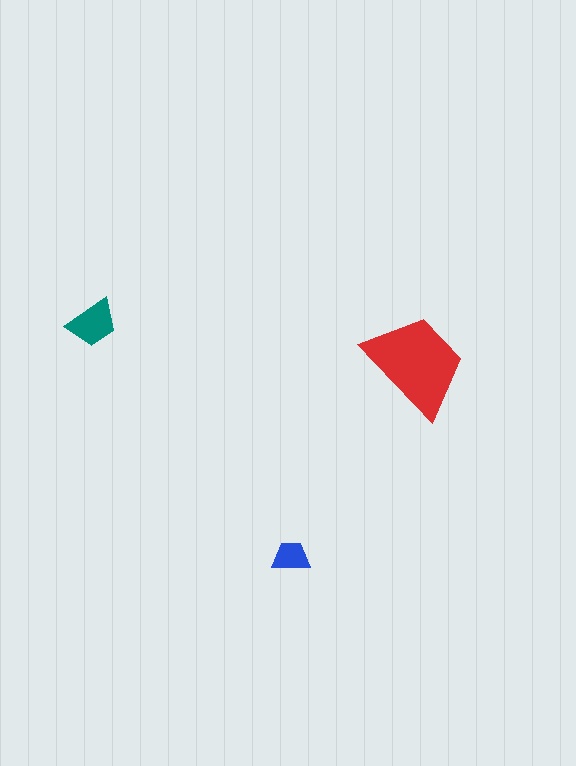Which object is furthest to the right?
The red trapezoid is rightmost.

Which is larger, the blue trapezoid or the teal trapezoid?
The teal one.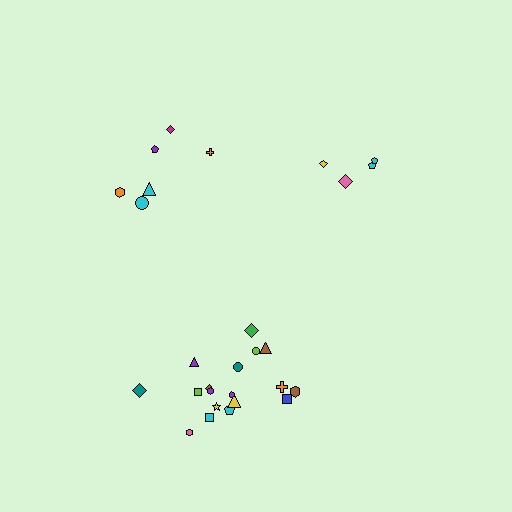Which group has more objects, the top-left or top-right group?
The top-left group.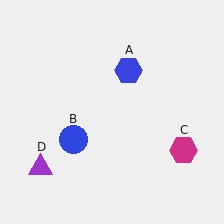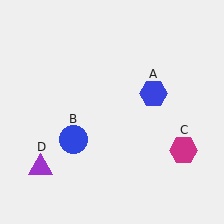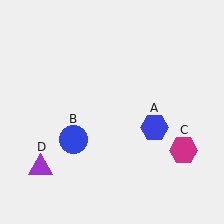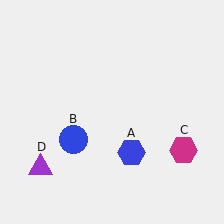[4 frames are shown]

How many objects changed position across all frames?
1 object changed position: blue hexagon (object A).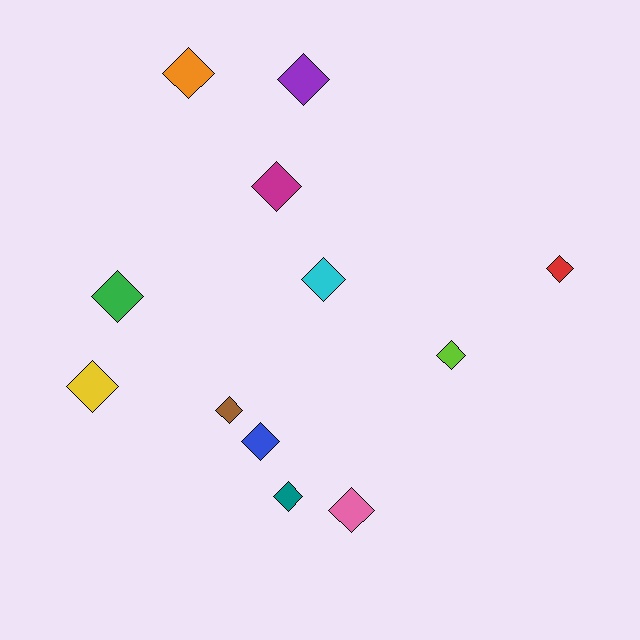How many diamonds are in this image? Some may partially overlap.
There are 12 diamonds.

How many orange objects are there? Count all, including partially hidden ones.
There is 1 orange object.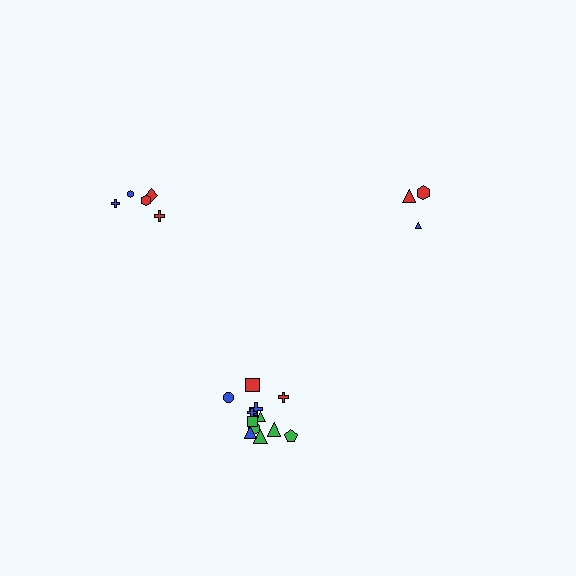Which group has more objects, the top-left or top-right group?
The top-left group.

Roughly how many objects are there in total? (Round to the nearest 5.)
Roughly 20 objects in total.